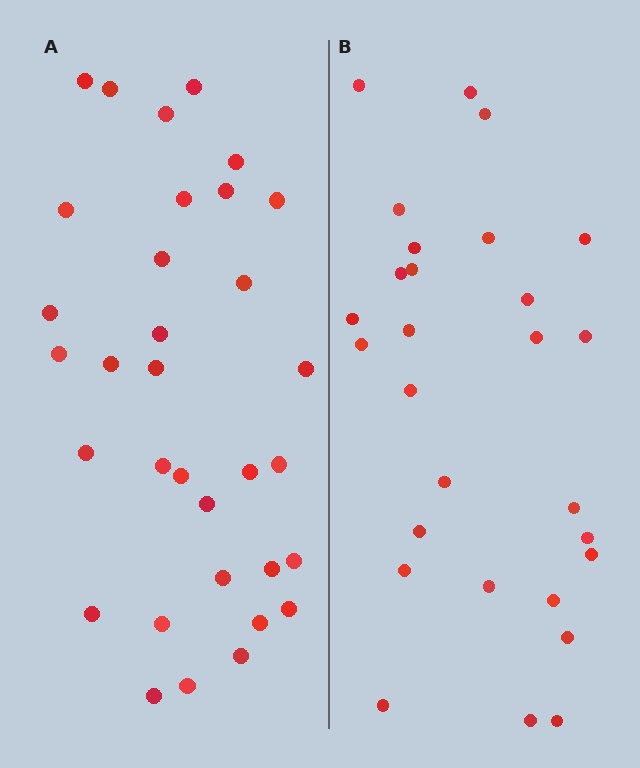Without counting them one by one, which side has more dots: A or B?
Region A (the left region) has more dots.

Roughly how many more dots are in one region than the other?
Region A has about 5 more dots than region B.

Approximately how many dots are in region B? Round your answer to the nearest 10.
About 30 dots. (The exact count is 28, which rounds to 30.)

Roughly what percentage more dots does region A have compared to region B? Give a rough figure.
About 20% more.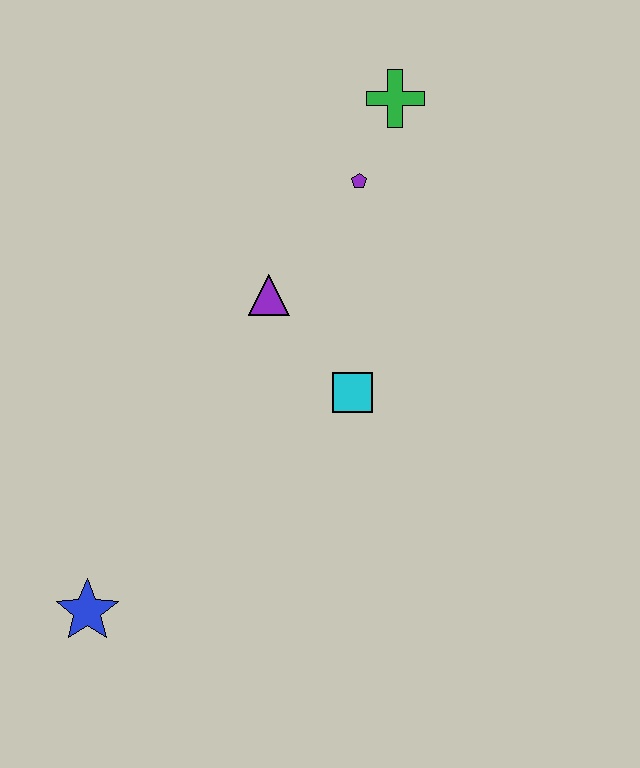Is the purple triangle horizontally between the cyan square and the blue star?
Yes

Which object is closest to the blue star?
The cyan square is closest to the blue star.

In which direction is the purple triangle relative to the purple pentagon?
The purple triangle is below the purple pentagon.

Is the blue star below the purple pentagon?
Yes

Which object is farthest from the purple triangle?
The blue star is farthest from the purple triangle.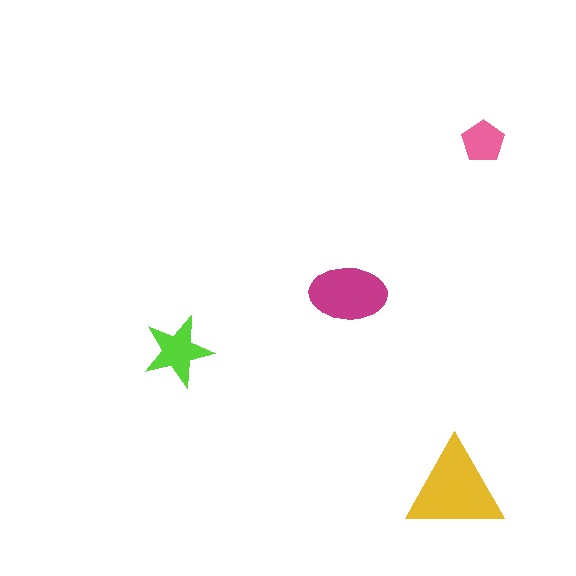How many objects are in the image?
There are 4 objects in the image.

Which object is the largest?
The yellow triangle.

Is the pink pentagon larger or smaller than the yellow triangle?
Smaller.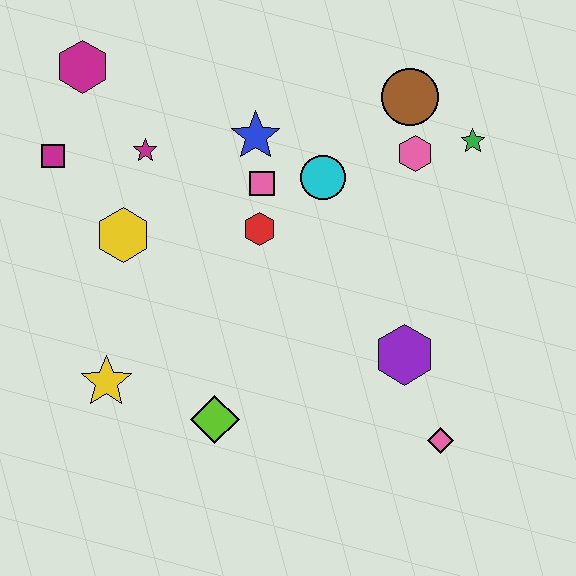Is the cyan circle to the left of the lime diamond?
No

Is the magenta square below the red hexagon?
No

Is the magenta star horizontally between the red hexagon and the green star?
No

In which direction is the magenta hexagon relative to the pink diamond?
The magenta hexagon is above the pink diamond.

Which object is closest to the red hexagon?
The pink square is closest to the red hexagon.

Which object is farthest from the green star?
The yellow star is farthest from the green star.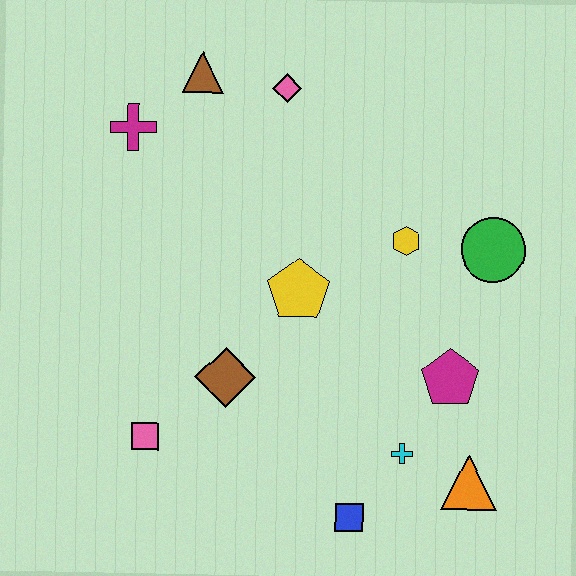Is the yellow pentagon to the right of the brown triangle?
Yes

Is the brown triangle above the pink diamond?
Yes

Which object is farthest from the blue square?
The brown triangle is farthest from the blue square.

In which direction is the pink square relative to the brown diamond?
The pink square is to the left of the brown diamond.